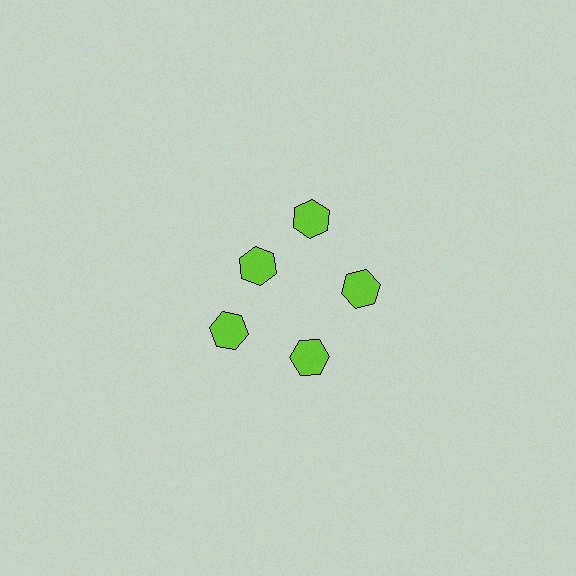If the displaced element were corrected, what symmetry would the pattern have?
It would have 5-fold rotational symmetry — the pattern would map onto itself every 72 degrees.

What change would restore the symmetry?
The symmetry would be restored by moving it outward, back onto the ring so that all 5 hexagons sit at equal angles and equal distance from the center.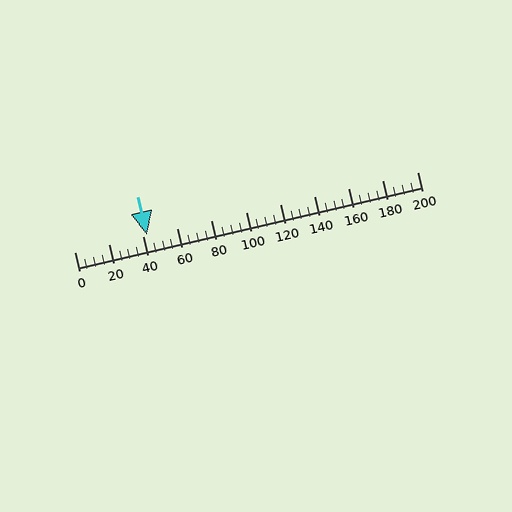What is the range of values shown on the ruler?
The ruler shows values from 0 to 200.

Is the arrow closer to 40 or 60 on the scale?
The arrow is closer to 40.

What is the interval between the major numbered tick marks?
The major tick marks are spaced 20 units apart.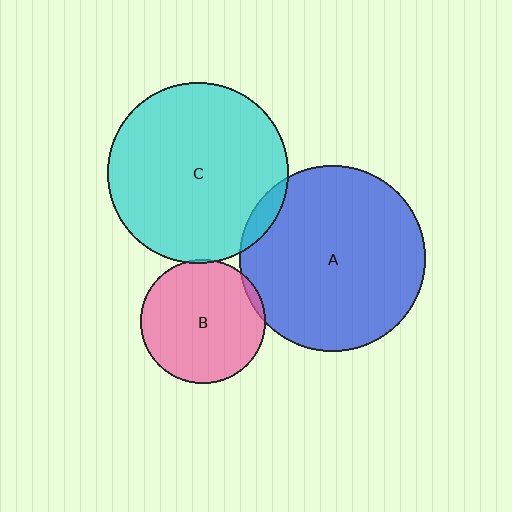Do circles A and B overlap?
Yes.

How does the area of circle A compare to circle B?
Approximately 2.2 times.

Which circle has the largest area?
Circle A (blue).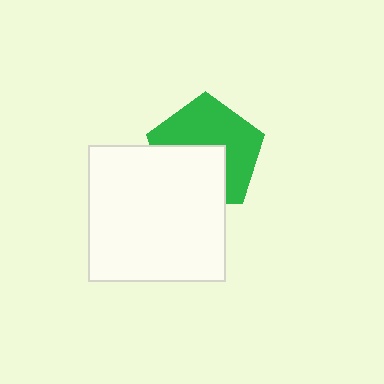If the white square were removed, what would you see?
You would see the complete green pentagon.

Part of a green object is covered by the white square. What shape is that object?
It is a pentagon.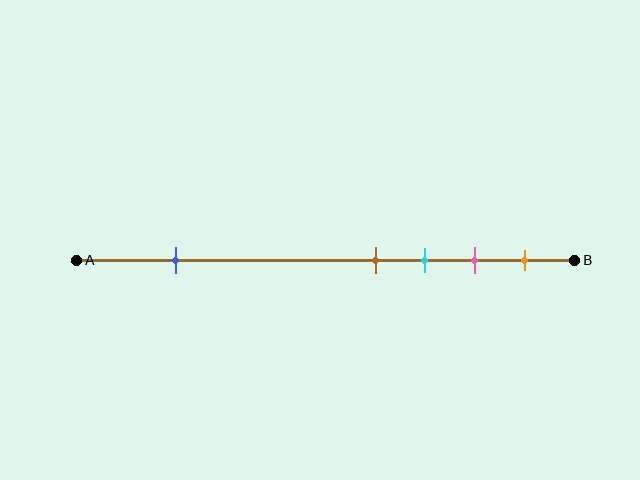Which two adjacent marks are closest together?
The brown and cyan marks are the closest adjacent pair.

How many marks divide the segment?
There are 5 marks dividing the segment.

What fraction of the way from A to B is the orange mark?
The orange mark is approximately 90% (0.9) of the way from A to B.